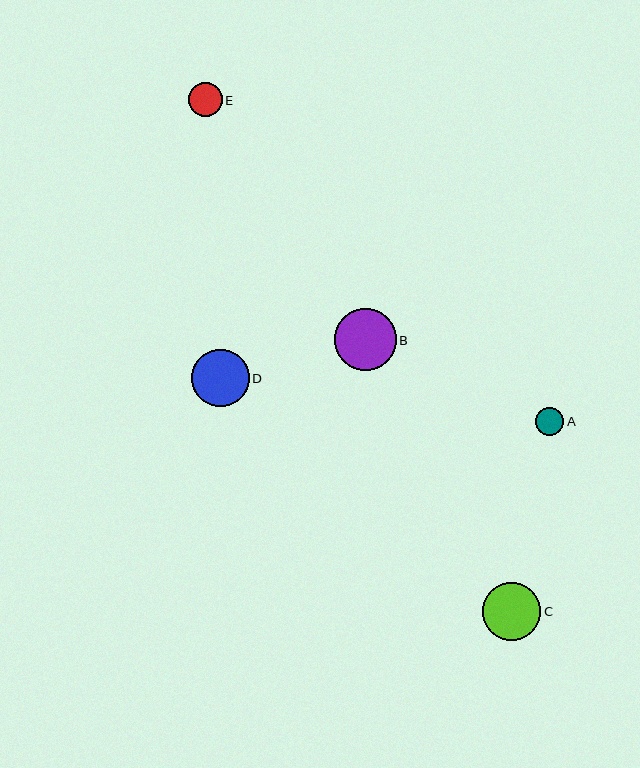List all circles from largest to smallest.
From largest to smallest: B, C, D, E, A.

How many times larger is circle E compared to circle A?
Circle E is approximately 1.2 times the size of circle A.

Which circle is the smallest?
Circle A is the smallest with a size of approximately 28 pixels.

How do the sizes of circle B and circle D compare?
Circle B and circle D are approximately the same size.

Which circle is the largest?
Circle B is the largest with a size of approximately 62 pixels.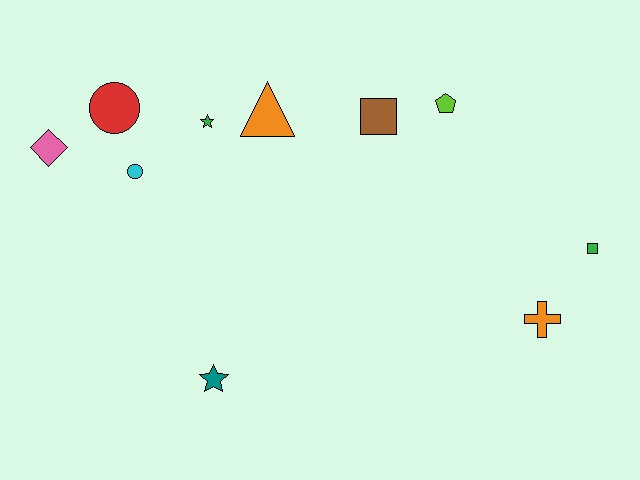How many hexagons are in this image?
There are no hexagons.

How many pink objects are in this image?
There is 1 pink object.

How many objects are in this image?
There are 10 objects.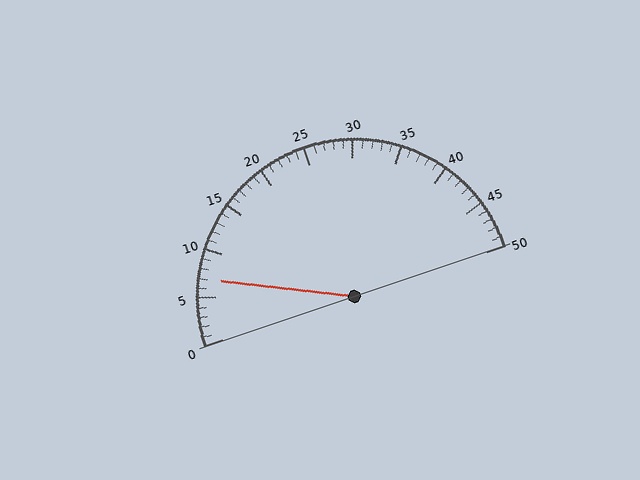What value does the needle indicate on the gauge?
The needle indicates approximately 7.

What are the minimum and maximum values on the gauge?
The gauge ranges from 0 to 50.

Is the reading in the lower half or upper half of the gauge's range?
The reading is in the lower half of the range (0 to 50).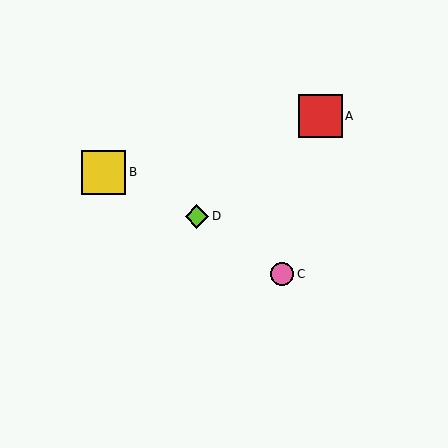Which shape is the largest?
The yellow square (labeled B) is the largest.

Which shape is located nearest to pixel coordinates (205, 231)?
The lime diamond (labeled D) at (197, 216) is nearest to that location.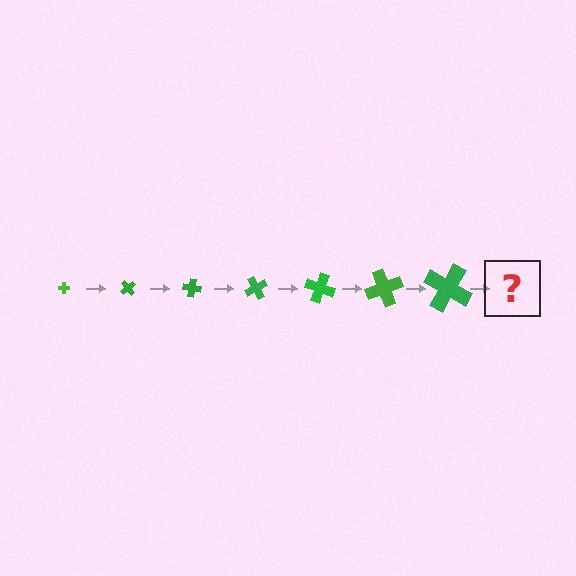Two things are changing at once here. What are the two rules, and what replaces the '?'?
The two rules are that the cross grows larger each step and it rotates 50 degrees each step. The '?' should be a cross, larger than the previous one and rotated 350 degrees from the start.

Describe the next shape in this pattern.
It should be a cross, larger than the previous one and rotated 350 degrees from the start.